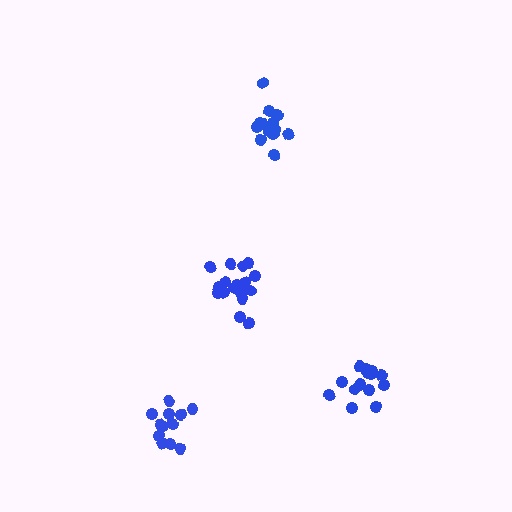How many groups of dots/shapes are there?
There are 4 groups.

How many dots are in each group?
Group 1: 16 dots, Group 2: 18 dots, Group 3: 14 dots, Group 4: 12 dots (60 total).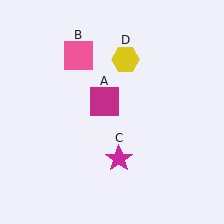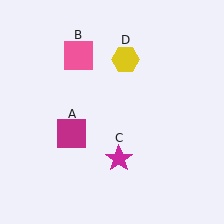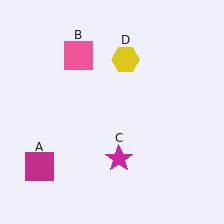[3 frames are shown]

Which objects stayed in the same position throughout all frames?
Pink square (object B) and magenta star (object C) and yellow hexagon (object D) remained stationary.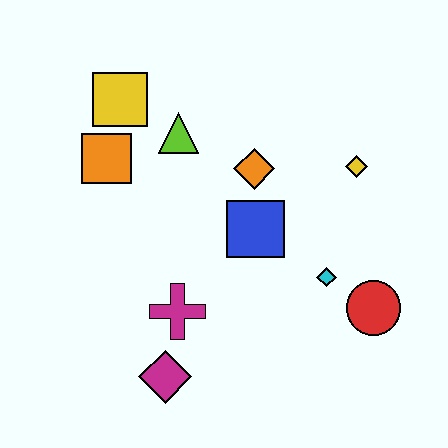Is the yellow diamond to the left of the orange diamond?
No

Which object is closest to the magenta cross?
The magenta diamond is closest to the magenta cross.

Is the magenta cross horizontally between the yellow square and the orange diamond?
Yes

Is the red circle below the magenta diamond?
No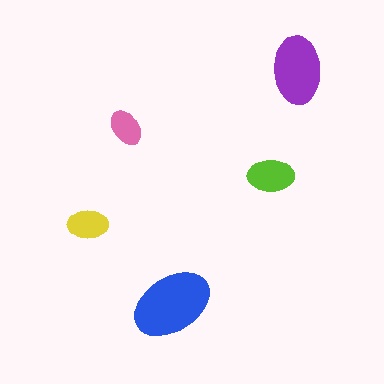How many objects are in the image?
There are 5 objects in the image.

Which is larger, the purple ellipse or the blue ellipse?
The blue one.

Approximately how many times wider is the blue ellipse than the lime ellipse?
About 1.5 times wider.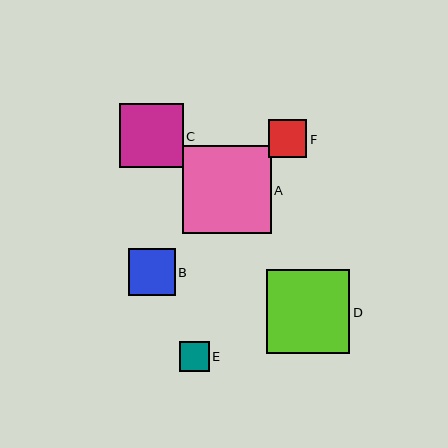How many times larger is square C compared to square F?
Square C is approximately 1.7 times the size of square F.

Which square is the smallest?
Square E is the smallest with a size of approximately 30 pixels.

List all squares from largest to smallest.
From largest to smallest: A, D, C, B, F, E.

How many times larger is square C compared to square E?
Square C is approximately 2.2 times the size of square E.